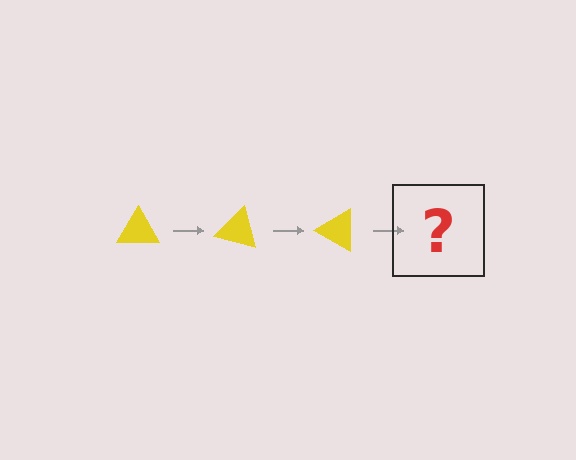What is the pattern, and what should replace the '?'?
The pattern is that the triangle rotates 15 degrees each step. The '?' should be a yellow triangle rotated 45 degrees.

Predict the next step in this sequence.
The next step is a yellow triangle rotated 45 degrees.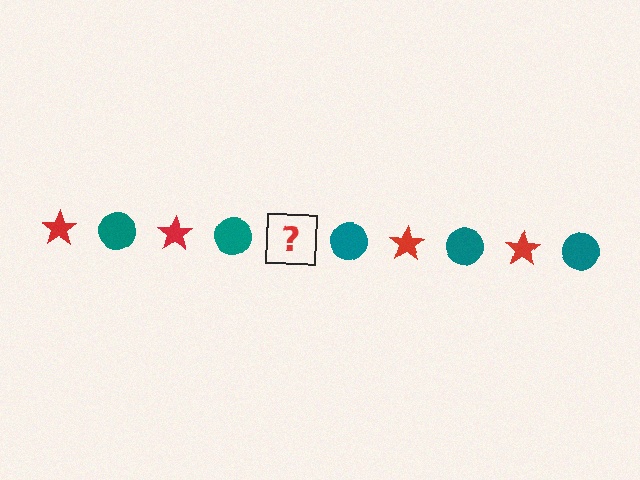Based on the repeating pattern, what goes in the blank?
The blank should be a red star.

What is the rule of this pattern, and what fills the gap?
The rule is that the pattern alternates between red star and teal circle. The gap should be filled with a red star.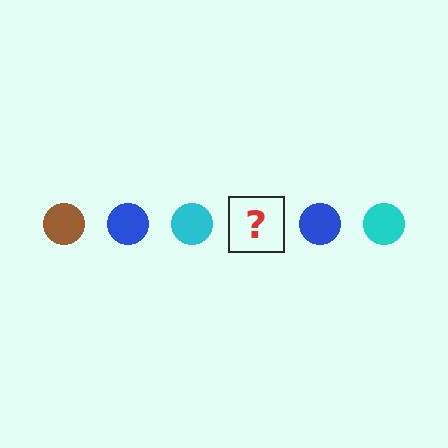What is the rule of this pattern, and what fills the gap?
The rule is that the pattern cycles through brown, blue, cyan circles. The gap should be filled with a brown circle.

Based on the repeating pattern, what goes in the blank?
The blank should be a brown circle.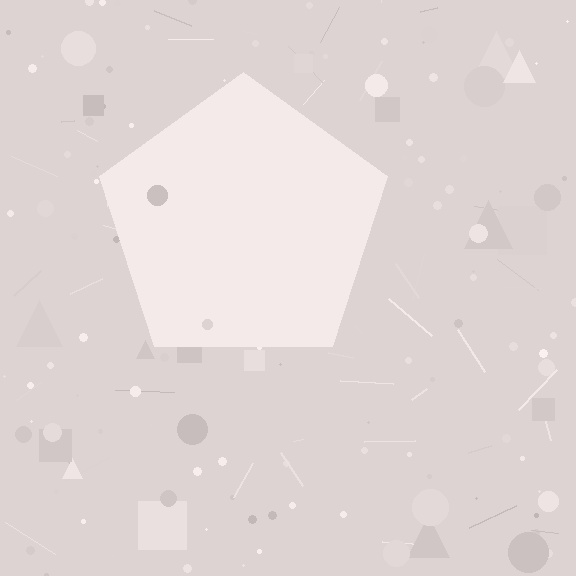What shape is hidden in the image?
A pentagon is hidden in the image.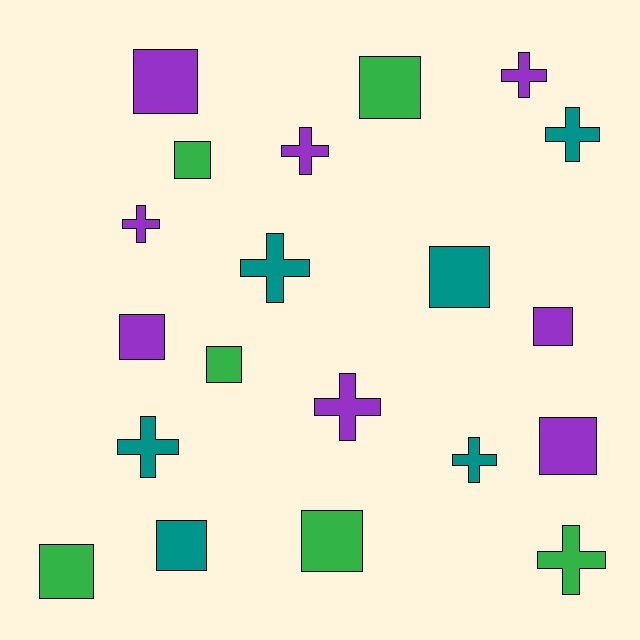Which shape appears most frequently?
Square, with 11 objects.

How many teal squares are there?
There are 2 teal squares.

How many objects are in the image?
There are 20 objects.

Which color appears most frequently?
Purple, with 8 objects.